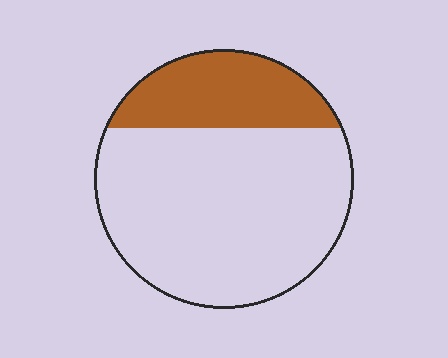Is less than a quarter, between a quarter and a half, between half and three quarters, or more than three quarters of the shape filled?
Between a quarter and a half.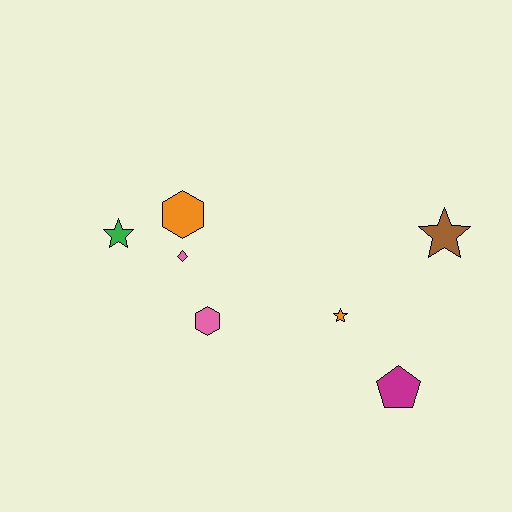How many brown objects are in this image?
There is 1 brown object.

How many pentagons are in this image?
There is 1 pentagon.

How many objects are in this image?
There are 7 objects.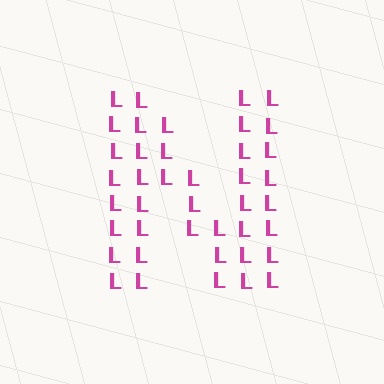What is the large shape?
The large shape is the letter N.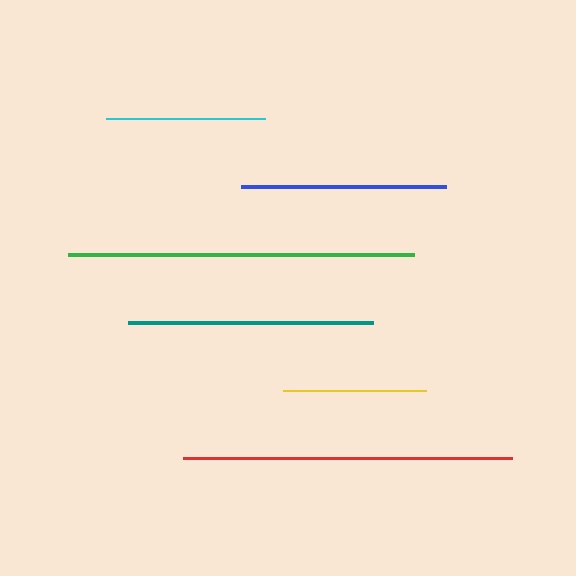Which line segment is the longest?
The green line is the longest at approximately 346 pixels.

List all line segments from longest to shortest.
From longest to shortest: green, red, teal, blue, cyan, yellow.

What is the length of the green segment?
The green segment is approximately 346 pixels long.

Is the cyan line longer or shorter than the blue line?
The blue line is longer than the cyan line.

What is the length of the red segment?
The red segment is approximately 329 pixels long.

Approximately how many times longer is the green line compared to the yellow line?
The green line is approximately 2.4 times the length of the yellow line.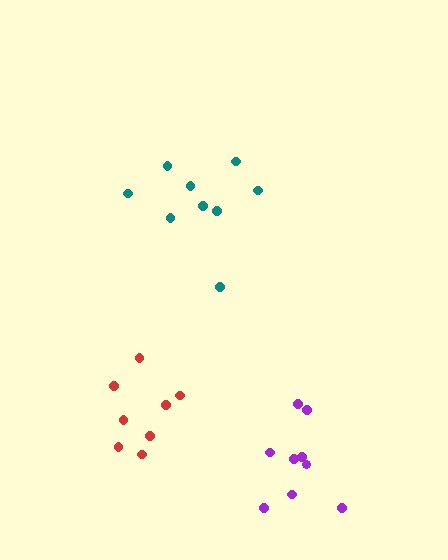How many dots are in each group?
Group 1: 9 dots, Group 2: 9 dots, Group 3: 8 dots (26 total).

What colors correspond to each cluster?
The clusters are colored: purple, teal, red.